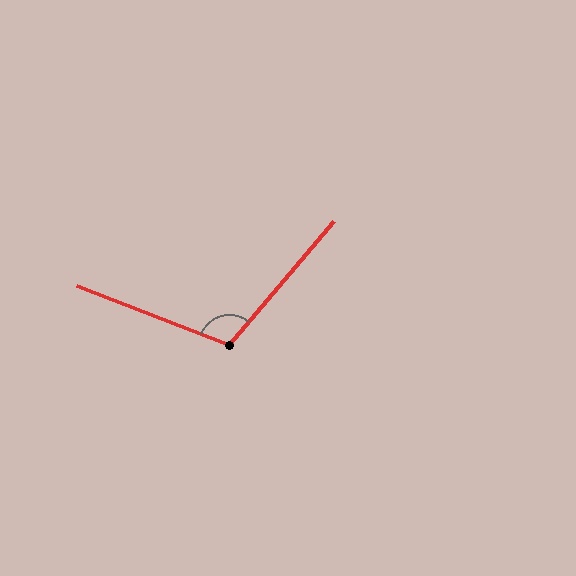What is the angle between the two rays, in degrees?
Approximately 109 degrees.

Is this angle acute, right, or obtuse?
It is obtuse.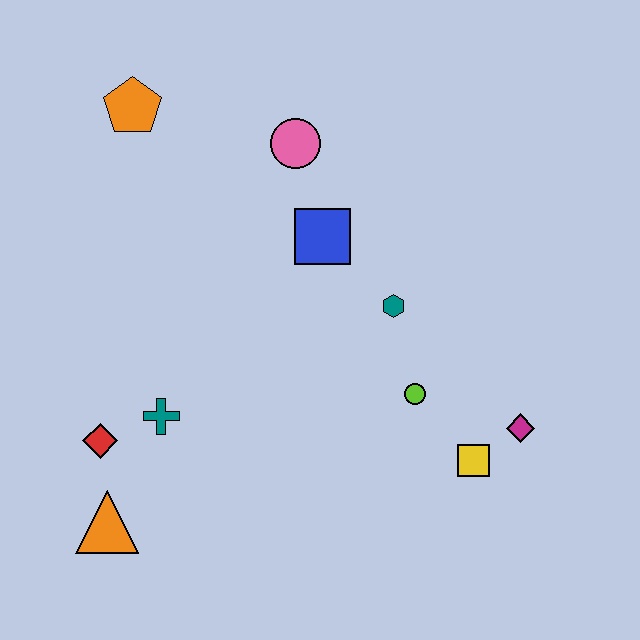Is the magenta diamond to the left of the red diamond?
No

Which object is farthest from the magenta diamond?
The orange pentagon is farthest from the magenta diamond.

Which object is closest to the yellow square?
The magenta diamond is closest to the yellow square.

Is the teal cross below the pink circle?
Yes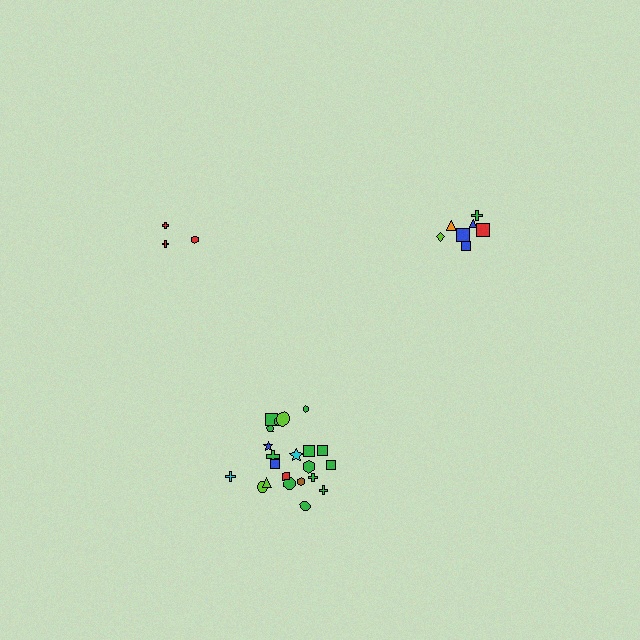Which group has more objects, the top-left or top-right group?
The top-right group.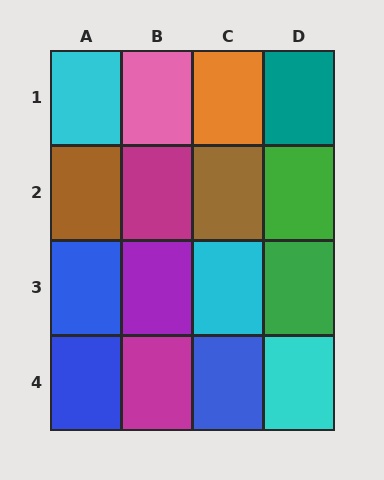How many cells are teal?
1 cell is teal.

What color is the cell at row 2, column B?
Magenta.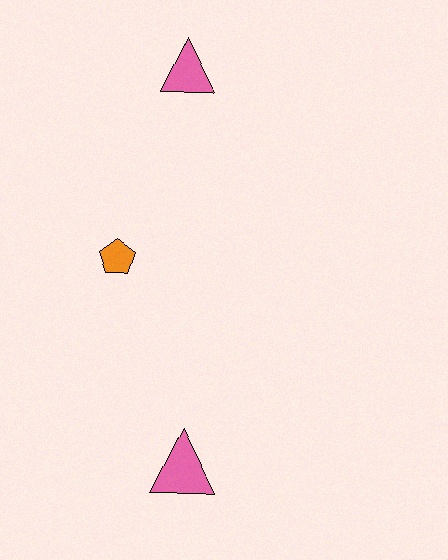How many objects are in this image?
There are 3 objects.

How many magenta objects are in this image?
There are no magenta objects.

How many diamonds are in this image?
There are no diamonds.